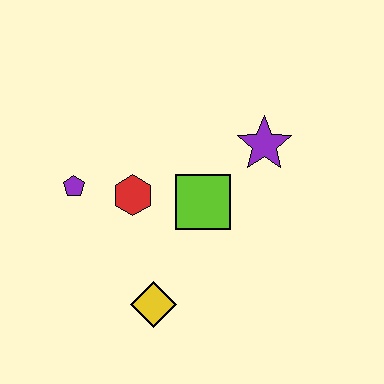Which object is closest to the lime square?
The red hexagon is closest to the lime square.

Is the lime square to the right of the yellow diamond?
Yes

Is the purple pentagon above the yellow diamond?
Yes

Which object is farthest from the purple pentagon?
The purple star is farthest from the purple pentagon.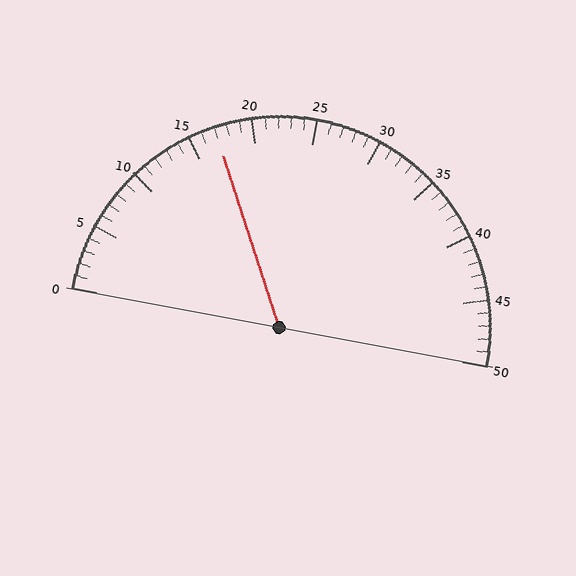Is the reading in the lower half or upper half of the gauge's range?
The reading is in the lower half of the range (0 to 50).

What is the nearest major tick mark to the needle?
The nearest major tick mark is 15.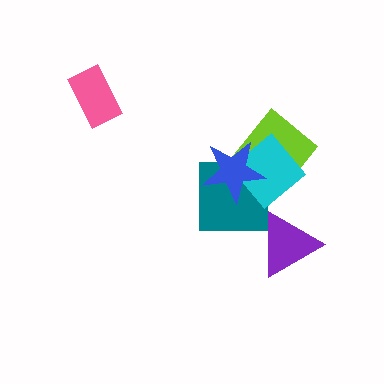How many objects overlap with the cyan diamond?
3 objects overlap with the cyan diamond.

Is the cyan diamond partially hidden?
Yes, it is partially covered by another shape.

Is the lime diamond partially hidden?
Yes, it is partially covered by another shape.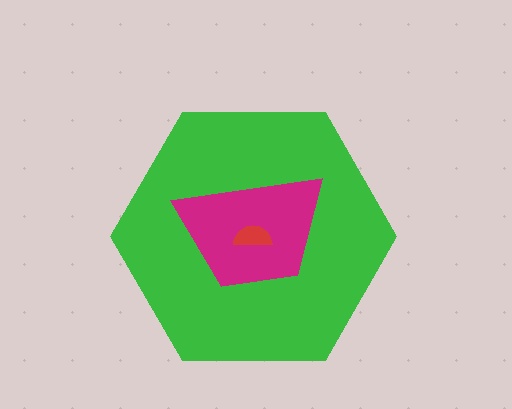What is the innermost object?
The red semicircle.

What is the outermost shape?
The green hexagon.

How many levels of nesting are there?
3.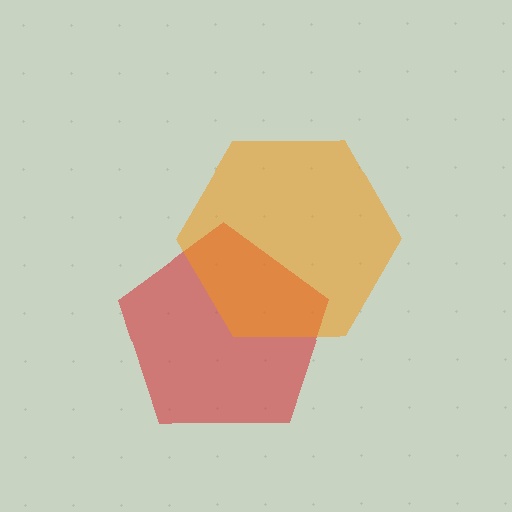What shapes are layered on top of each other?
The layered shapes are: a red pentagon, an orange hexagon.